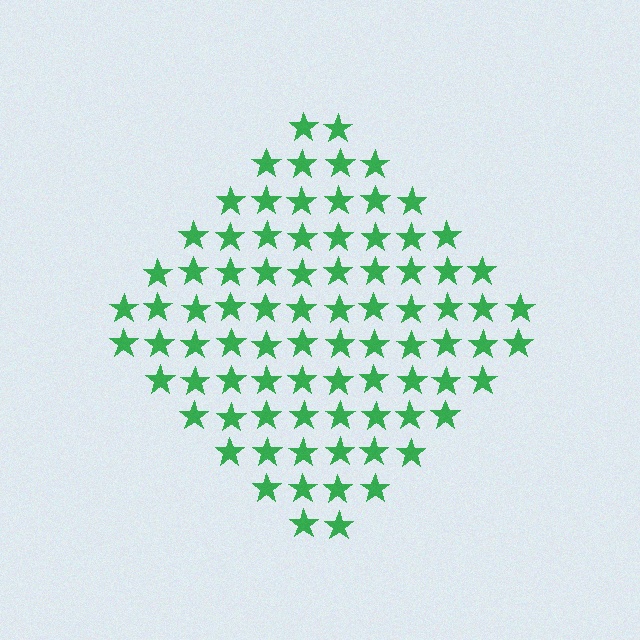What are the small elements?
The small elements are stars.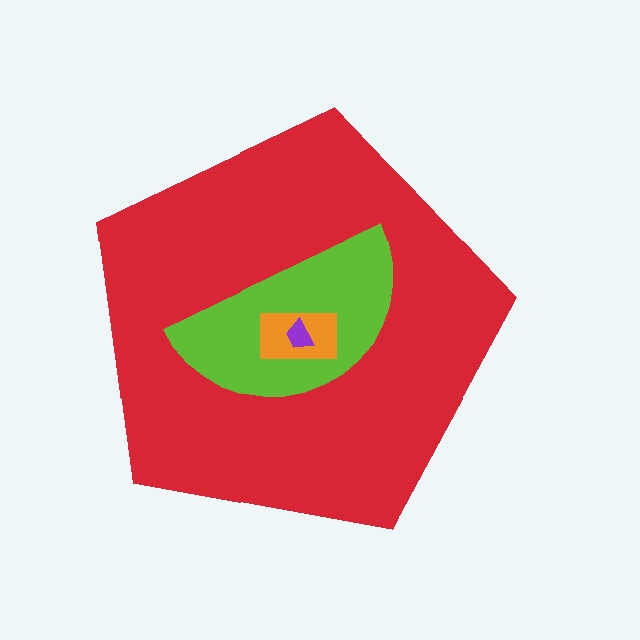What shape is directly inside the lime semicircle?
The orange rectangle.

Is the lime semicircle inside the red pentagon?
Yes.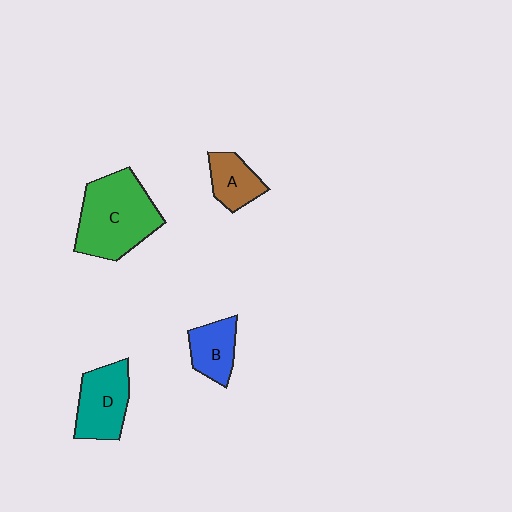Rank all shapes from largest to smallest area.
From largest to smallest: C (green), D (teal), B (blue), A (brown).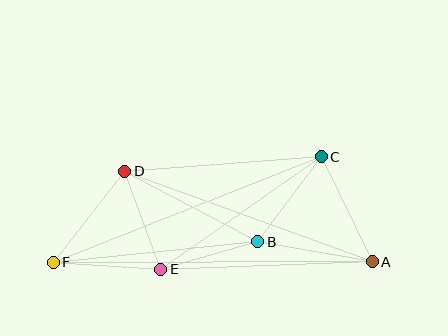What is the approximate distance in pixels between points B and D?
The distance between B and D is approximately 150 pixels.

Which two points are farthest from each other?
Points A and F are farthest from each other.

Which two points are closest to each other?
Points B and E are closest to each other.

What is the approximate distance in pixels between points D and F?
The distance between D and F is approximately 115 pixels.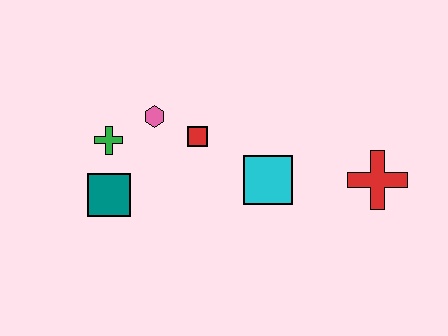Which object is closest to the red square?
The pink hexagon is closest to the red square.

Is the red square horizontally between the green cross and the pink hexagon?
No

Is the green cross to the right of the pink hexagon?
No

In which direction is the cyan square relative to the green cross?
The cyan square is to the right of the green cross.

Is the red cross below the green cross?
Yes